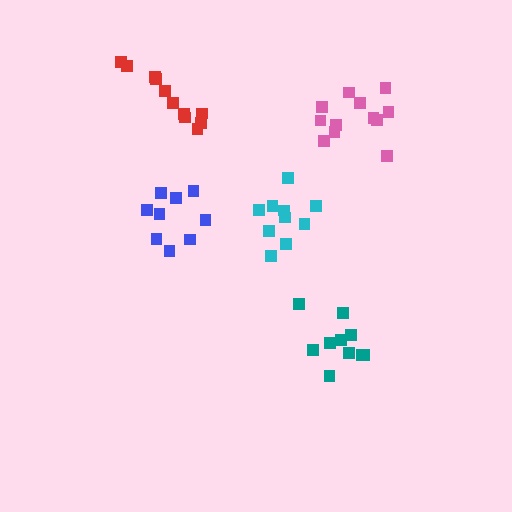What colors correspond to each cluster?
The clusters are colored: blue, teal, cyan, pink, red.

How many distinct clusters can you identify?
There are 5 distinct clusters.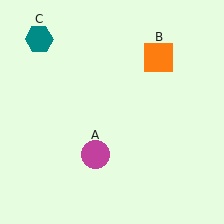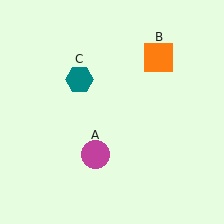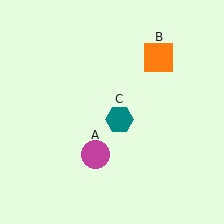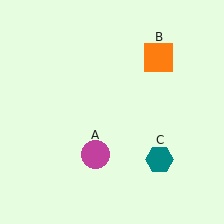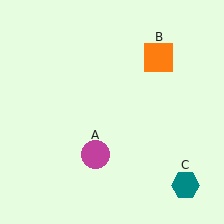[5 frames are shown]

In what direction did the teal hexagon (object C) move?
The teal hexagon (object C) moved down and to the right.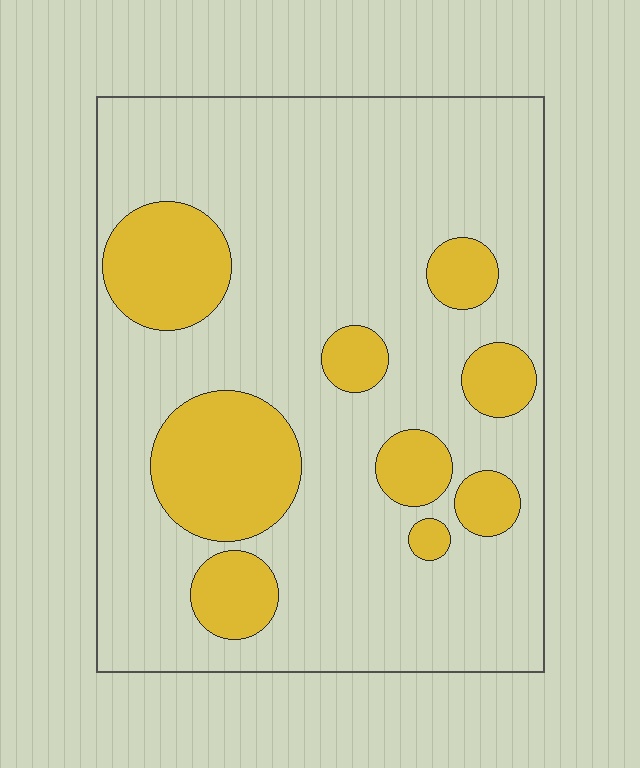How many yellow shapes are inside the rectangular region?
9.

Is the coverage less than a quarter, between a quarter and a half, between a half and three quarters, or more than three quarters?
Less than a quarter.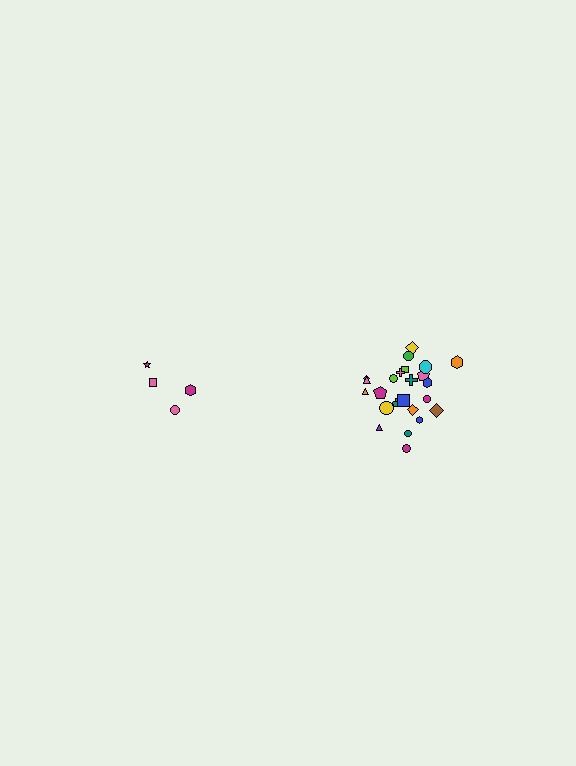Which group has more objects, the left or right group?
The right group.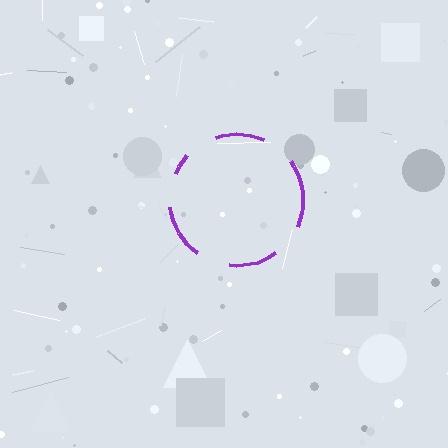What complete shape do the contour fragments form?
The contour fragments form a circle.